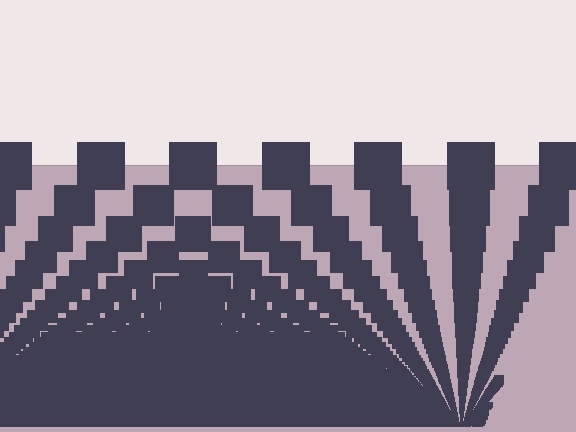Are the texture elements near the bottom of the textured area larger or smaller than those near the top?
Smaller. The gradient is inverted — elements near the bottom are smaller and denser.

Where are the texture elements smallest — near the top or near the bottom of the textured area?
Near the bottom.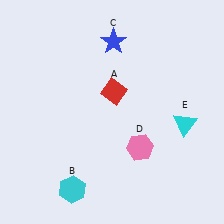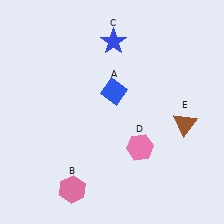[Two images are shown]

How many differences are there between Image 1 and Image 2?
There are 3 differences between the two images.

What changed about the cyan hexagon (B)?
In Image 1, B is cyan. In Image 2, it changed to pink.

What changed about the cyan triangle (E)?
In Image 1, E is cyan. In Image 2, it changed to brown.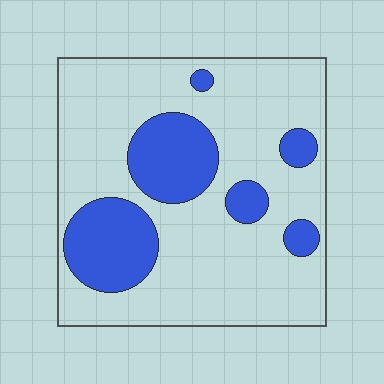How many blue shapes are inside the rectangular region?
6.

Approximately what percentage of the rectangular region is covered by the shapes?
Approximately 25%.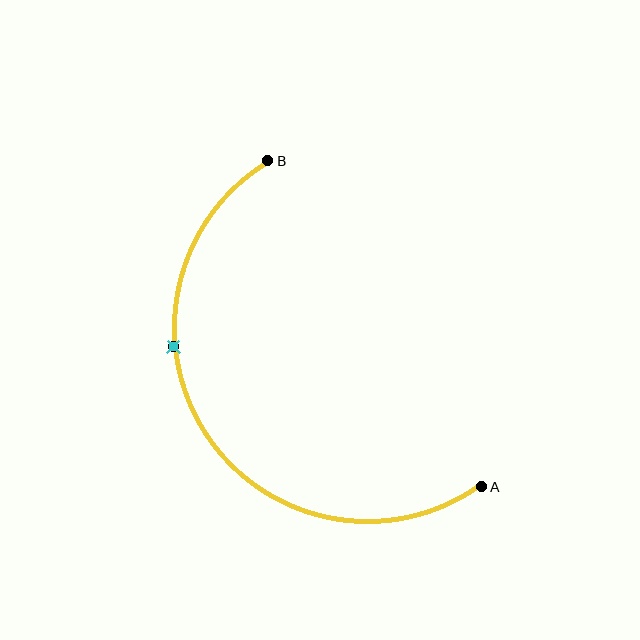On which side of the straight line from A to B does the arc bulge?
The arc bulges to the left of the straight line connecting A and B.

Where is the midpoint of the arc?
The arc midpoint is the point on the curve farthest from the straight line joining A and B. It sits to the left of that line.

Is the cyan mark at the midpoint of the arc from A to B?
No. The cyan mark lies on the arc but is closer to endpoint B. The arc midpoint would be at the point on the curve equidistant along the arc from both A and B.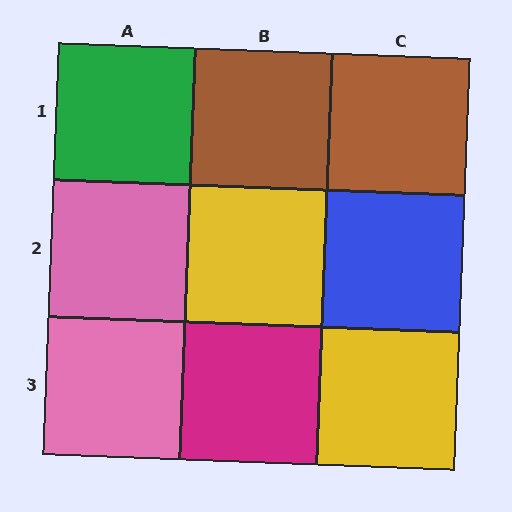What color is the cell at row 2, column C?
Blue.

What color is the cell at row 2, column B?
Yellow.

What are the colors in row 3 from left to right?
Pink, magenta, yellow.